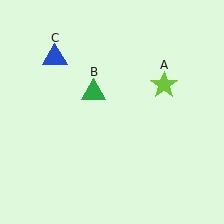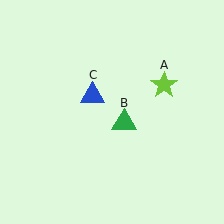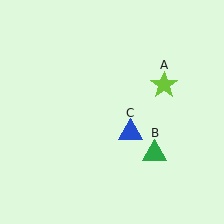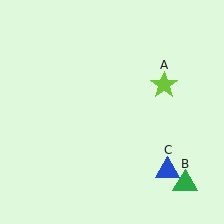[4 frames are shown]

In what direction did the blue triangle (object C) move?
The blue triangle (object C) moved down and to the right.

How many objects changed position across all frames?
2 objects changed position: green triangle (object B), blue triangle (object C).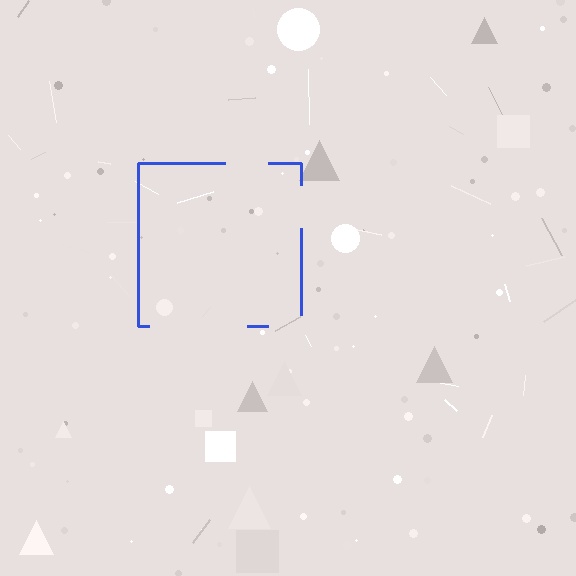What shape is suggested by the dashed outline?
The dashed outline suggests a square.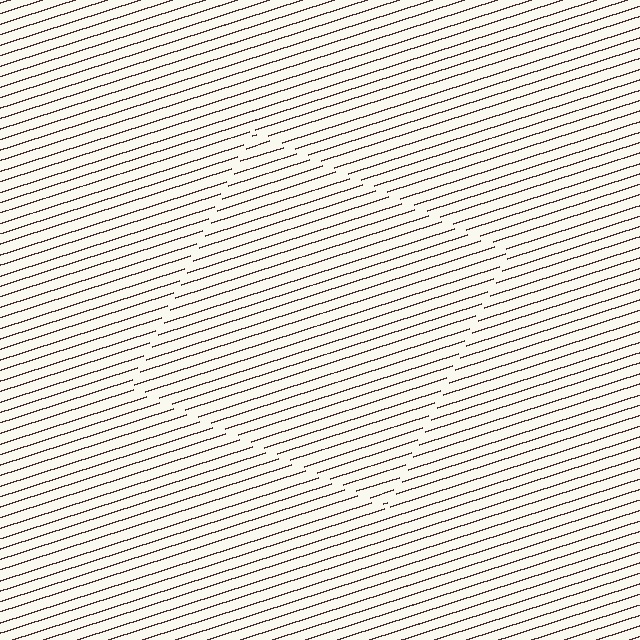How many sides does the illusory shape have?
4 sides — the line-ends trace a square.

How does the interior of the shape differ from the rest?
The interior of the shape contains the same grating, shifted by half a period — the contour is defined by the phase discontinuity where line-ends from the inner and outer gratings abut.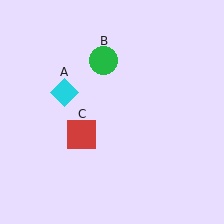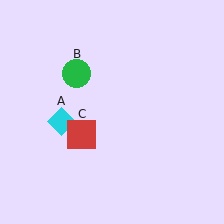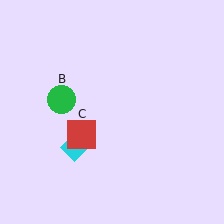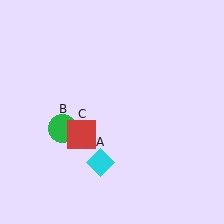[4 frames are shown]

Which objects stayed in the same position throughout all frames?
Red square (object C) remained stationary.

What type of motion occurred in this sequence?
The cyan diamond (object A), green circle (object B) rotated counterclockwise around the center of the scene.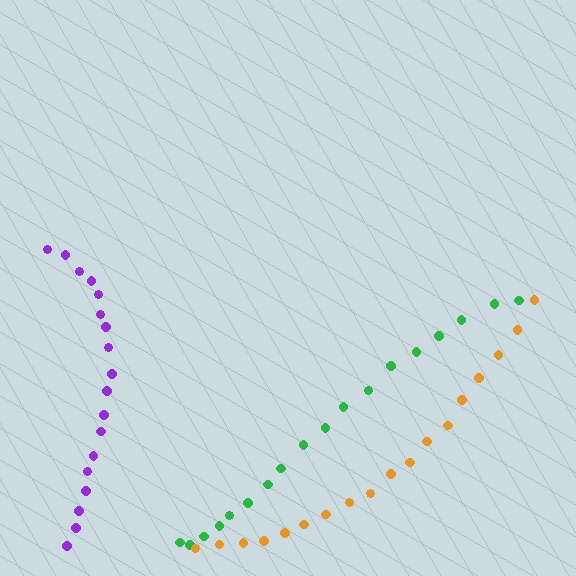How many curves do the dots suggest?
There are 3 distinct paths.